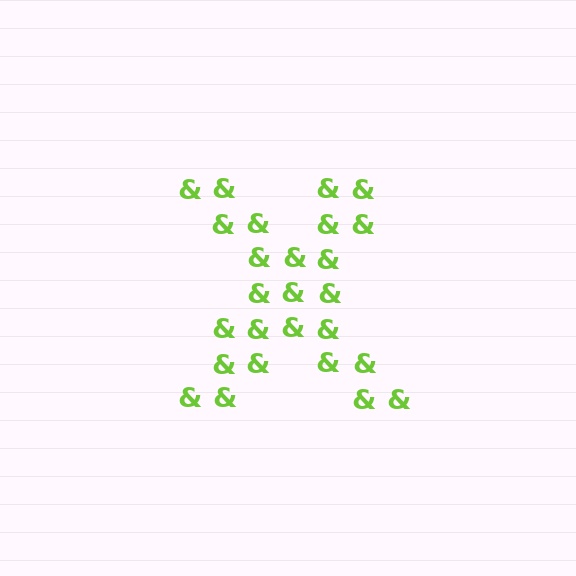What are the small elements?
The small elements are ampersands.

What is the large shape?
The large shape is the letter X.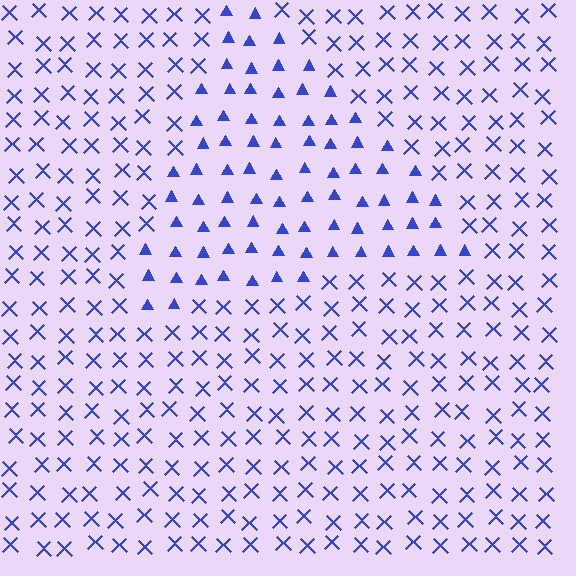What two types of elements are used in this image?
The image uses triangles inside the triangle region and X marks outside it.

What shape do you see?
I see a triangle.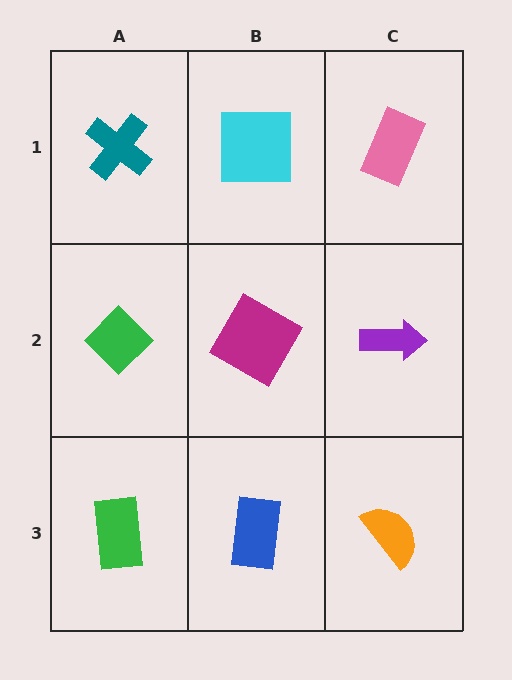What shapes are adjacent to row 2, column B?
A cyan square (row 1, column B), a blue rectangle (row 3, column B), a green diamond (row 2, column A), a purple arrow (row 2, column C).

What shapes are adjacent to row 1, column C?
A purple arrow (row 2, column C), a cyan square (row 1, column B).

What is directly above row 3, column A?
A green diamond.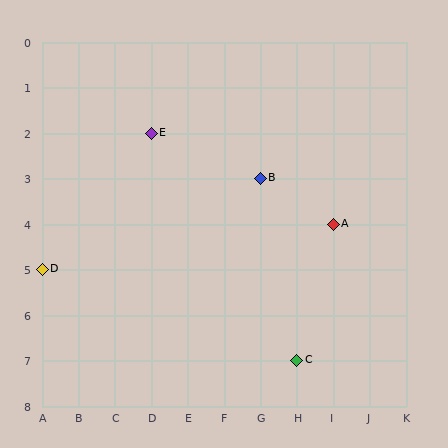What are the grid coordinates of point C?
Point C is at grid coordinates (H, 7).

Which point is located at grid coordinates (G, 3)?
Point B is at (G, 3).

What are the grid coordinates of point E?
Point E is at grid coordinates (D, 2).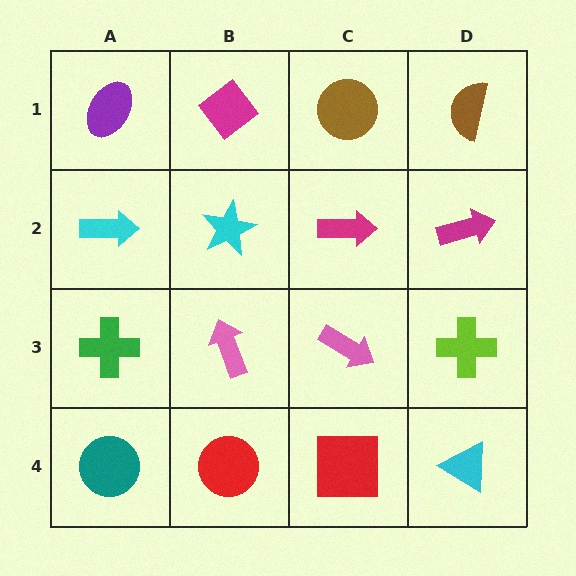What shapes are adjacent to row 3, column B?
A cyan star (row 2, column B), a red circle (row 4, column B), a green cross (row 3, column A), a pink arrow (row 3, column C).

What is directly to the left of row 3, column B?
A green cross.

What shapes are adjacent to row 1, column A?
A cyan arrow (row 2, column A), a magenta diamond (row 1, column B).